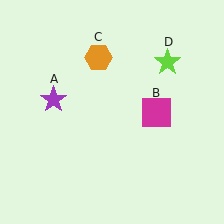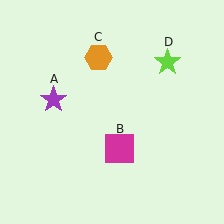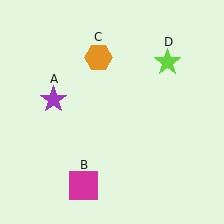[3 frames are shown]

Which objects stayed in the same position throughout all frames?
Purple star (object A) and orange hexagon (object C) and lime star (object D) remained stationary.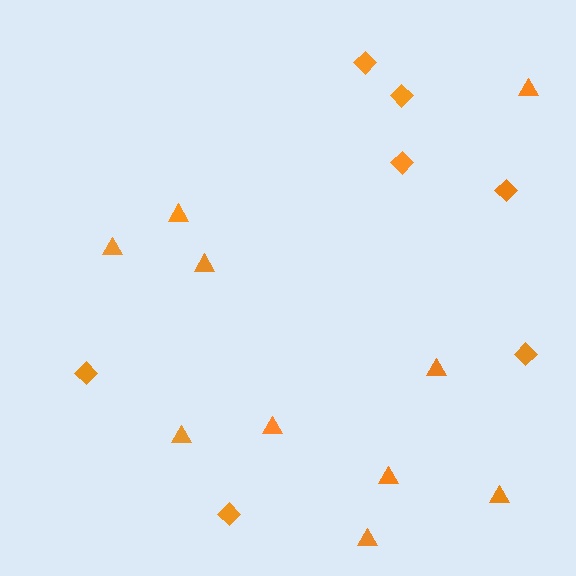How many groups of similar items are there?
There are 2 groups: one group of diamonds (7) and one group of triangles (10).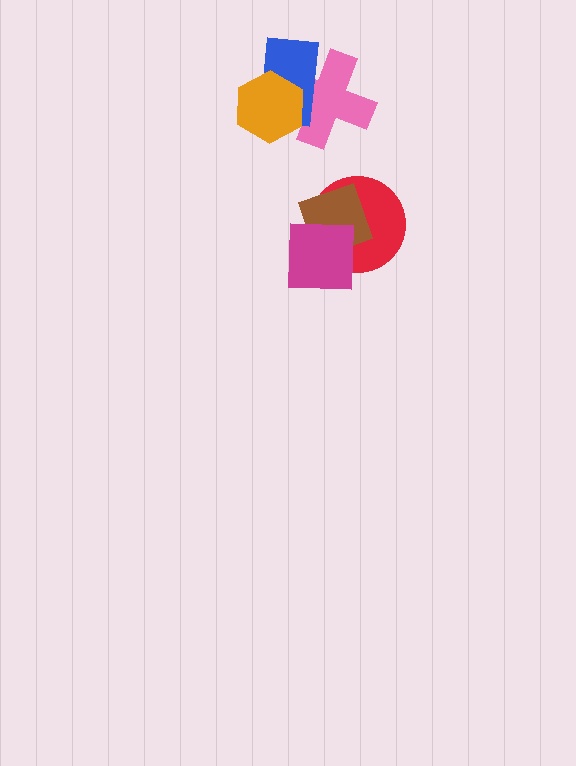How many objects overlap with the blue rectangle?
2 objects overlap with the blue rectangle.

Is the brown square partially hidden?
Yes, it is partially covered by another shape.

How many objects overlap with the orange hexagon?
2 objects overlap with the orange hexagon.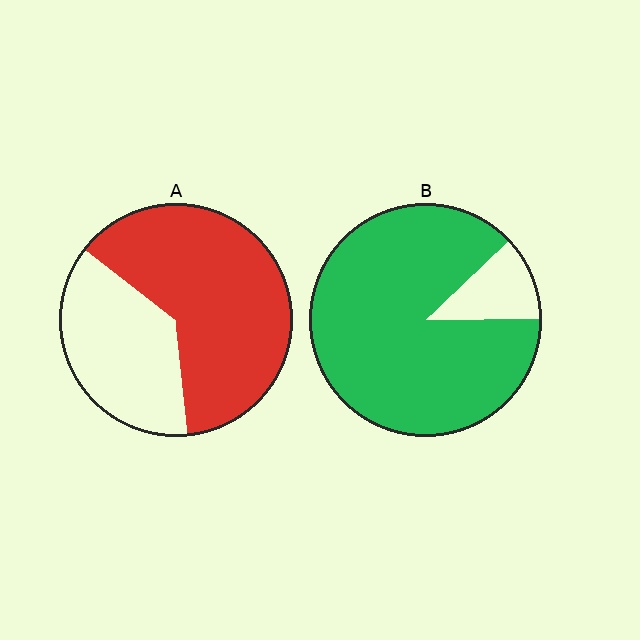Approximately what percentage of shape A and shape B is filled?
A is approximately 65% and B is approximately 90%.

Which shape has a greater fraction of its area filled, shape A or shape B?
Shape B.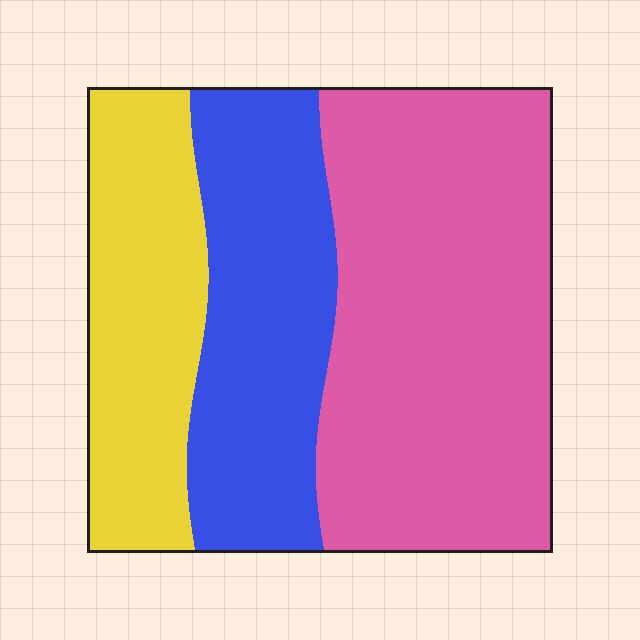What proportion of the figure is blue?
Blue takes up about one quarter (1/4) of the figure.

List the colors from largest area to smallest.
From largest to smallest: pink, blue, yellow.